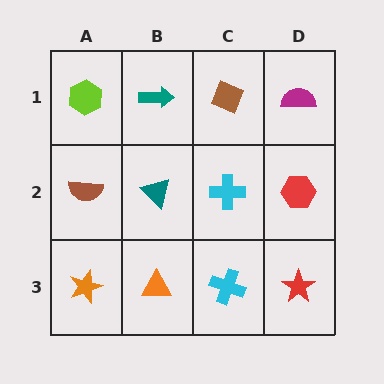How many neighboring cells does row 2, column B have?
4.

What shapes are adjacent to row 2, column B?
A teal arrow (row 1, column B), an orange triangle (row 3, column B), a brown semicircle (row 2, column A), a cyan cross (row 2, column C).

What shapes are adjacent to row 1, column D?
A red hexagon (row 2, column D), a brown diamond (row 1, column C).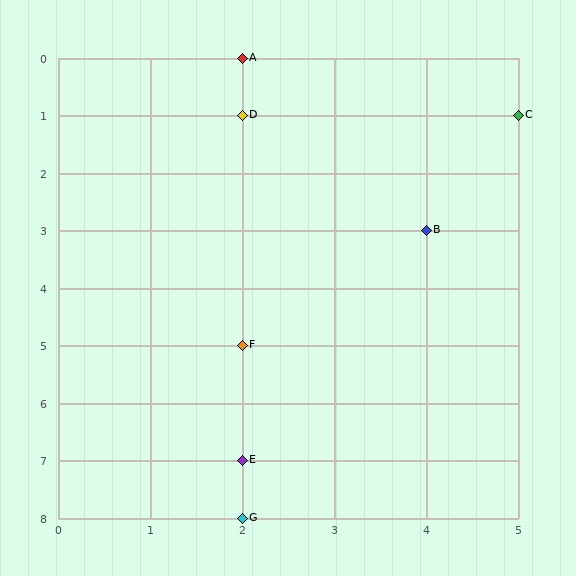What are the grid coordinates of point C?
Point C is at grid coordinates (5, 1).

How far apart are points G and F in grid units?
Points G and F are 3 rows apart.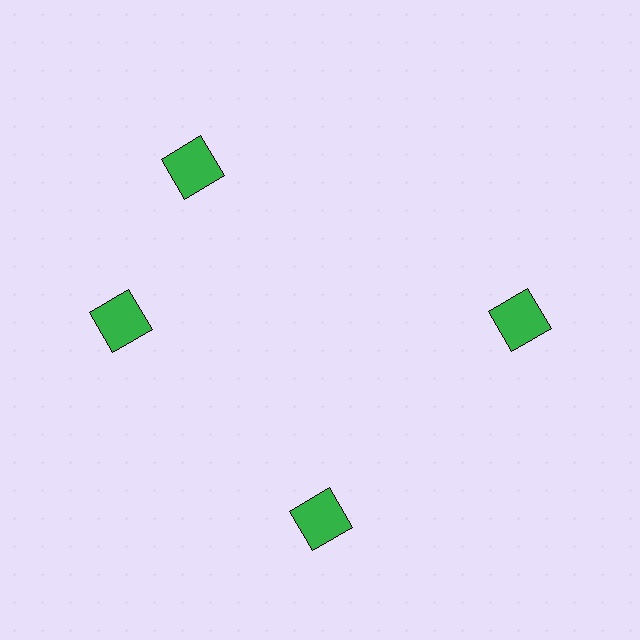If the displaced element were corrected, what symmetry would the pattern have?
It would have 4-fold rotational symmetry — the pattern would map onto itself every 90 degrees.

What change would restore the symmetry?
The symmetry would be restored by rotating it back into even spacing with its neighbors so that all 4 squares sit at equal angles and equal distance from the center.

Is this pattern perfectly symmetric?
No. The 4 green squares are arranged in a ring, but one element near the 12 o'clock position is rotated out of alignment along the ring, breaking the 4-fold rotational symmetry.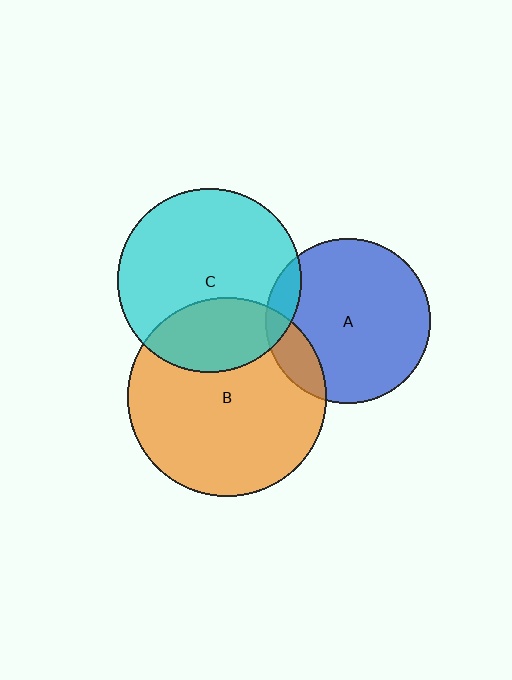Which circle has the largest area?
Circle B (orange).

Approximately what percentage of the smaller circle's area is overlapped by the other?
Approximately 10%.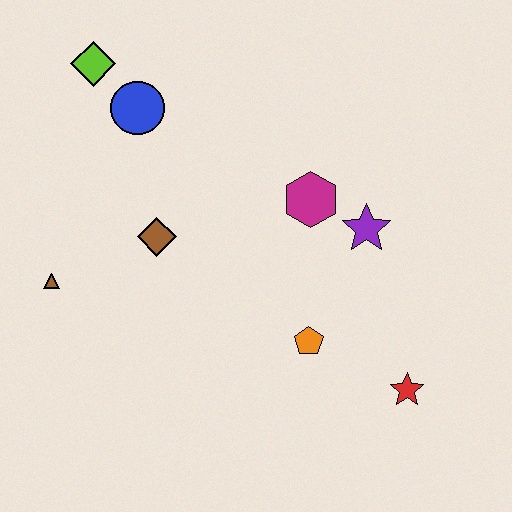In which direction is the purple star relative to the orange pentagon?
The purple star is above the orange pentagon.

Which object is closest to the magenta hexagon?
The purple star is closest to the magenta hexagon.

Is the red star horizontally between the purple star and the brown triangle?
No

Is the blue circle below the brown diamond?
No